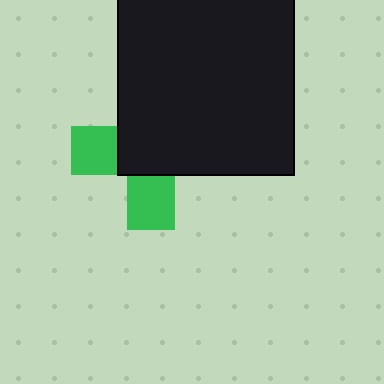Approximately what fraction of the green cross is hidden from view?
Roughly 63% of the green cross is hidden behind the black rectangle.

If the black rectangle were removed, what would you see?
You would see the complete green cross.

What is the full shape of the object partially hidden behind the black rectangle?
The partially hidden object is a green cross.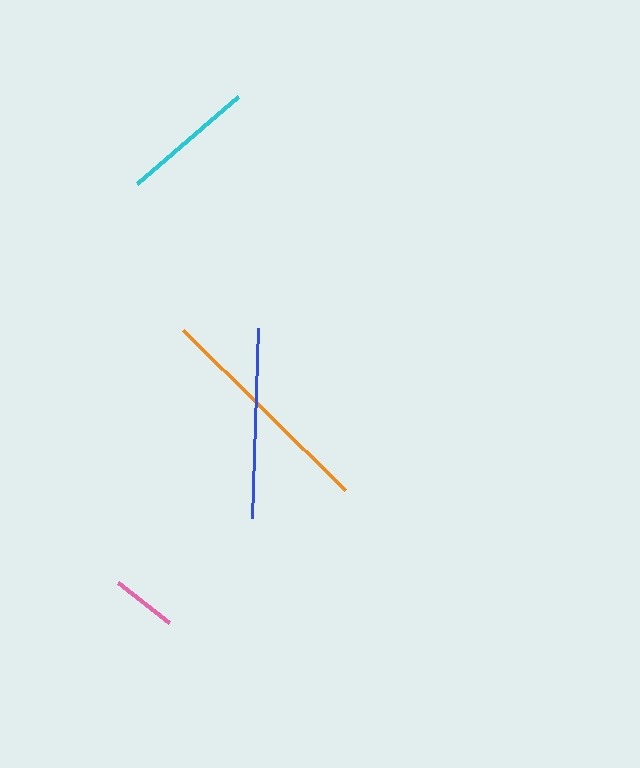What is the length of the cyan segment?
The cyan segment is approximately 133 pixels long.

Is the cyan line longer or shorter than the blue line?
The blue line is longer than the cyan line.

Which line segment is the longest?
The orange line is the longest at approximately 228 pixels.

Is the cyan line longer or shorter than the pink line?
The cyan line is longer than the pink line.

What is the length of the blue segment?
The blue segment is approximately 191 pixels long.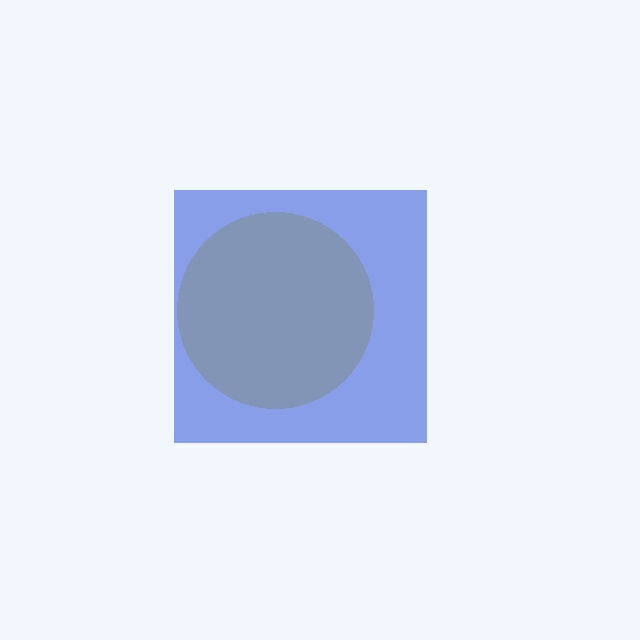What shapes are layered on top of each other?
The layered shapes are: a yellow circle, a blue square.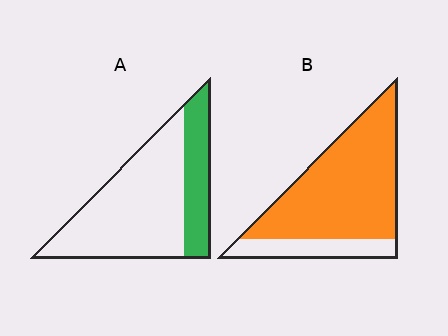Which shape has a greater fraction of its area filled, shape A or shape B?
Shape B.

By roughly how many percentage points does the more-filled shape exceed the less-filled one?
By roughly 50 percentage points (B over A).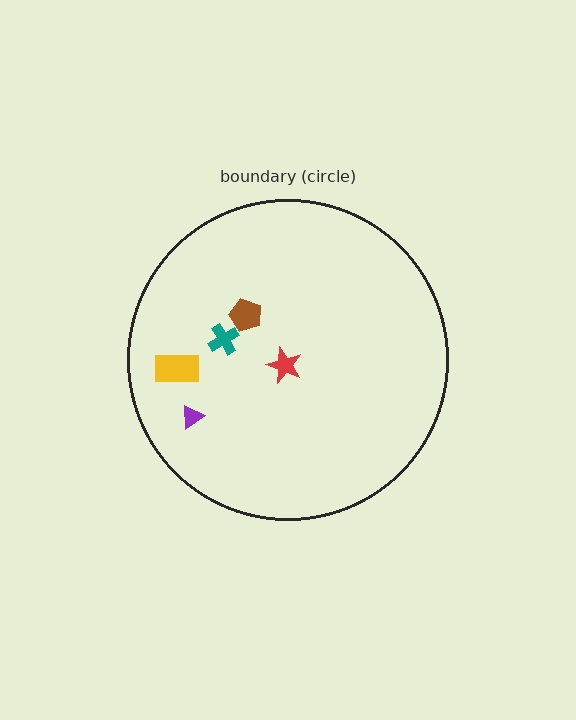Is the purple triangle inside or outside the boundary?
Inside.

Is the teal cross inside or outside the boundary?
Inside.